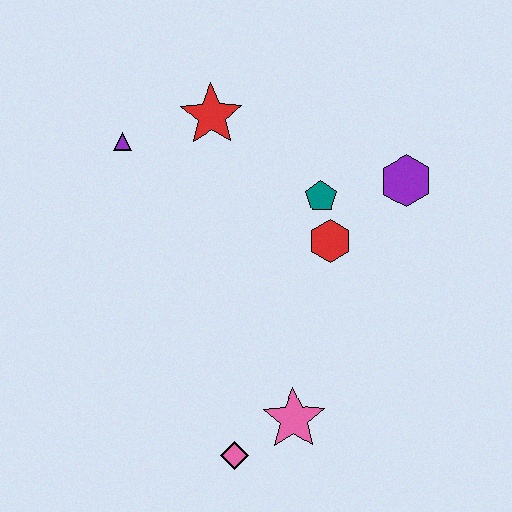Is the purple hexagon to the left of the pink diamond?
No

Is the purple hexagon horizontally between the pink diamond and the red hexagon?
No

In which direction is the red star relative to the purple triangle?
The red star is to the right of the purple triangle.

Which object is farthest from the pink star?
The purple triangle is farthest from the pink star.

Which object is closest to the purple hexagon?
The teal pentagon is closest to the purple hexagon.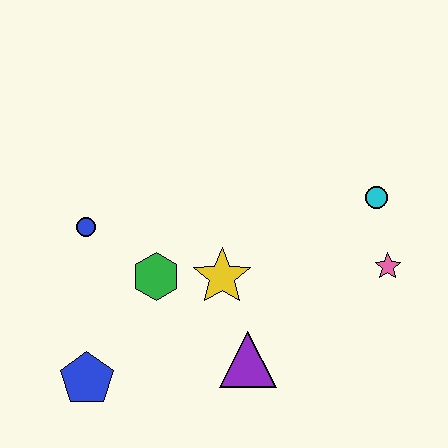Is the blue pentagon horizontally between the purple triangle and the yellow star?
No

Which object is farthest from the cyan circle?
The blue pentagon is farthest from the cyan circle.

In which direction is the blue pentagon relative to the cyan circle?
The blue pentagon is to the left of the cyan circle.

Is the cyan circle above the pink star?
Yes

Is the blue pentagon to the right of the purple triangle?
No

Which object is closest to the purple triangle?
The yellow star is closest to the purple triangle.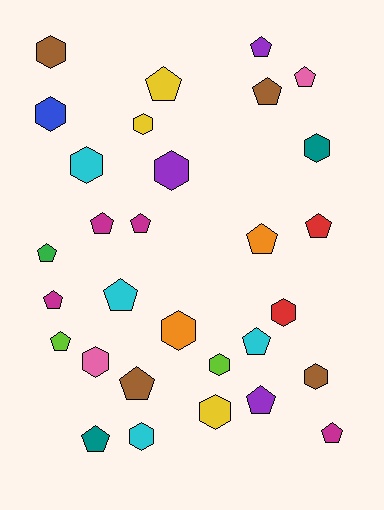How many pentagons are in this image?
There are 17 pentagons.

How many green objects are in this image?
There is 1 green object.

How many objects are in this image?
There are 30 objects.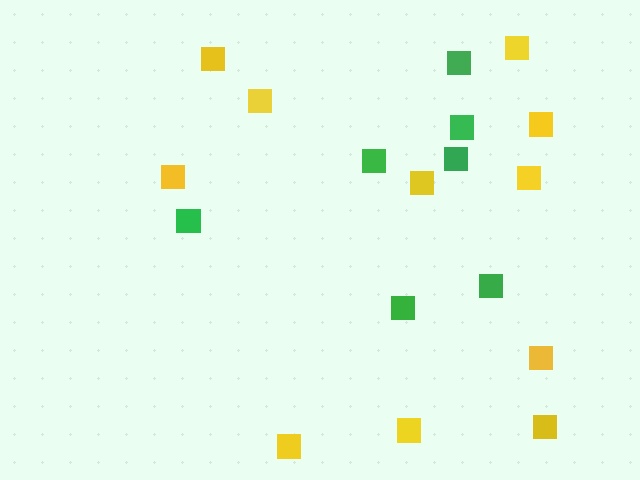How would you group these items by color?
There are 2 groups: one group of green squares (7) and one group of yellow squares (11).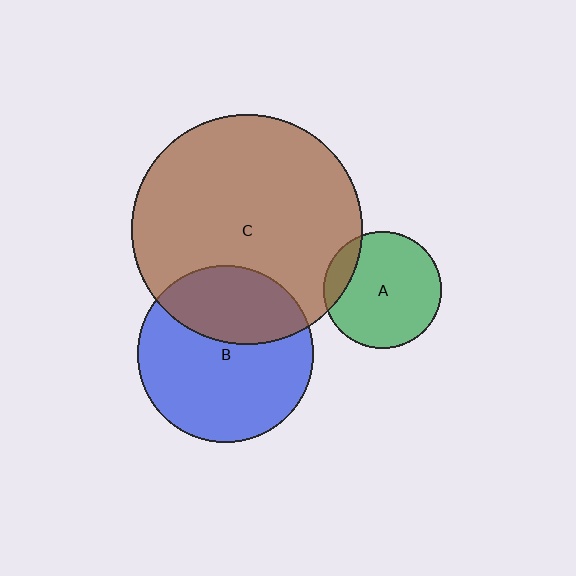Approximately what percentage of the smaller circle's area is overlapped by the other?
Approximately 15%.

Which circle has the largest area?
Circle C (brown).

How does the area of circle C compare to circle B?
Approximately 1.7 times.